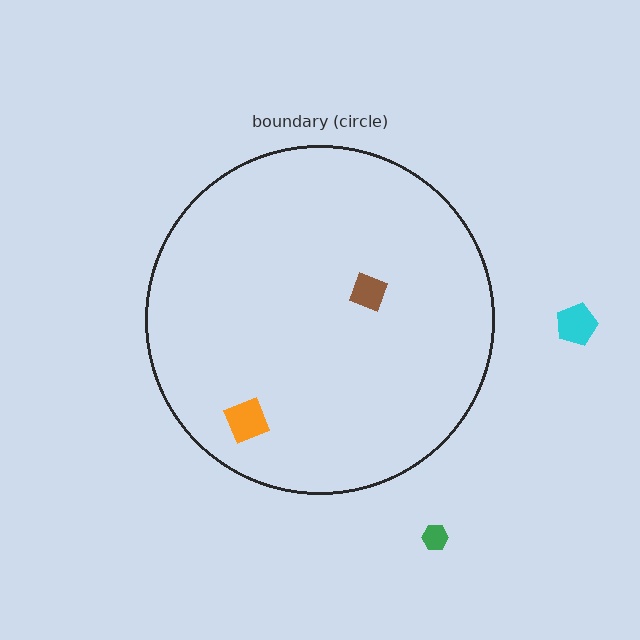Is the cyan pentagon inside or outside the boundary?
Outside.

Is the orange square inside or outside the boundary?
Inside.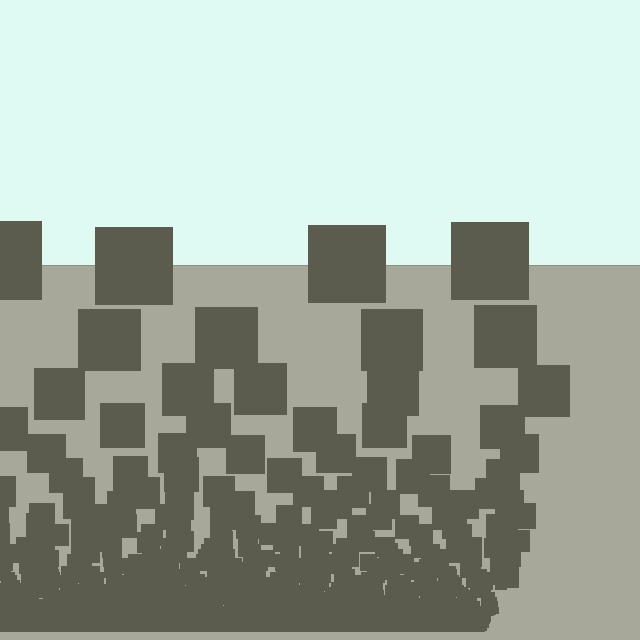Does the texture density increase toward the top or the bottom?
Density increases toward the bottom.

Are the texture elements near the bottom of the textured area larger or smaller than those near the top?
Smaller. The gradient is inverted — elements near the bottom are smaller and denser.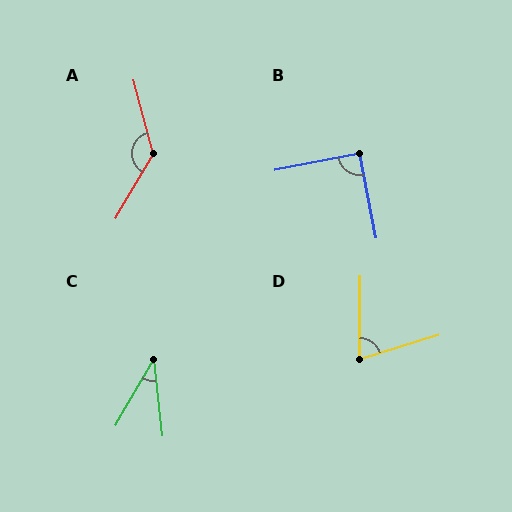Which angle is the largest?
A, at approximately 135 degrees.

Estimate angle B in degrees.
Approximately 91 degrees.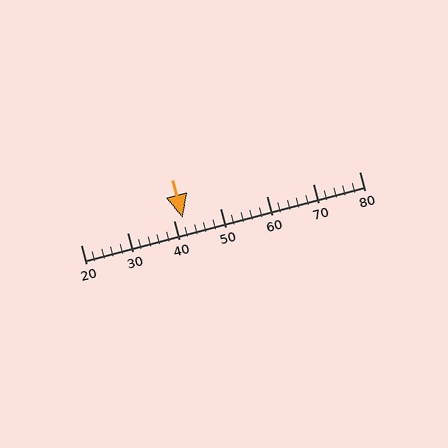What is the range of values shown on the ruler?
The ruler shows values from 20 to 80.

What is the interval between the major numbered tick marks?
The major tick marks are spaced 10 units apart.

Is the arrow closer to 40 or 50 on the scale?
The arrow is closer to 40.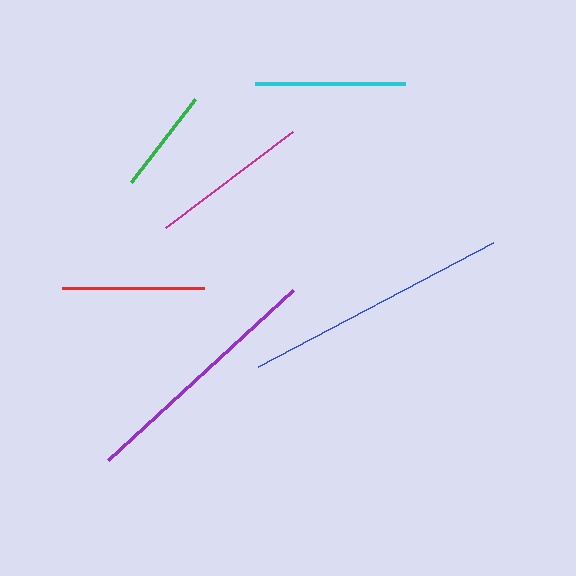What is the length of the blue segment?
The blue segment is approximately 266 pixels long.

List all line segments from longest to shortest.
From longest to shortest: blue, purple, magenta, cyan, red, green.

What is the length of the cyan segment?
The cyan segment is approximately 150 pixels long.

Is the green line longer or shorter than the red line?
The red line is longer than the green line.